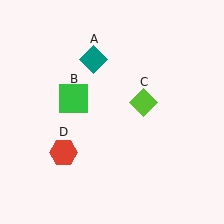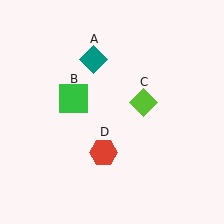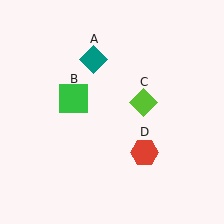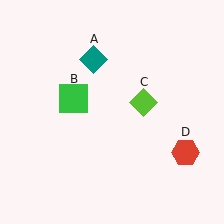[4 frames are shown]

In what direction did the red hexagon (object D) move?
The red hexagon (object D) moved right.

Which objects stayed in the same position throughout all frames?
Teal diamond (object A) and green square (object B) and lime diamond (object C) remained stationary.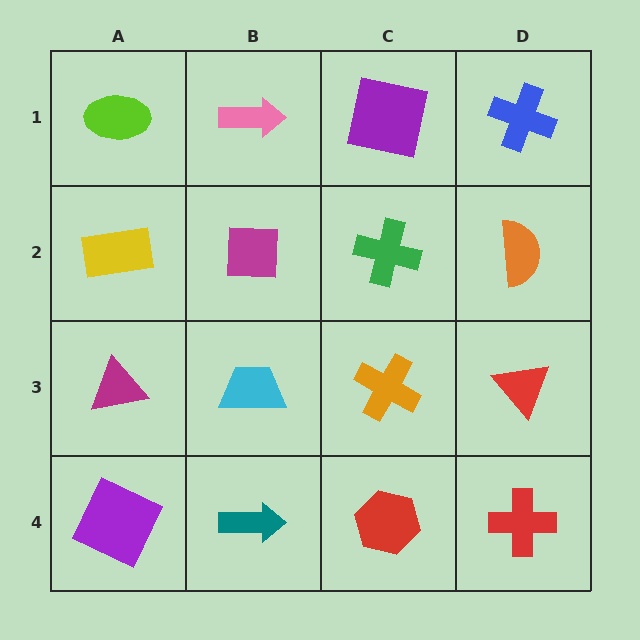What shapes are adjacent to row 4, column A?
A magenta triangle (row 3, column A), a teal arrow (row 4, column B).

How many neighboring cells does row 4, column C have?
3.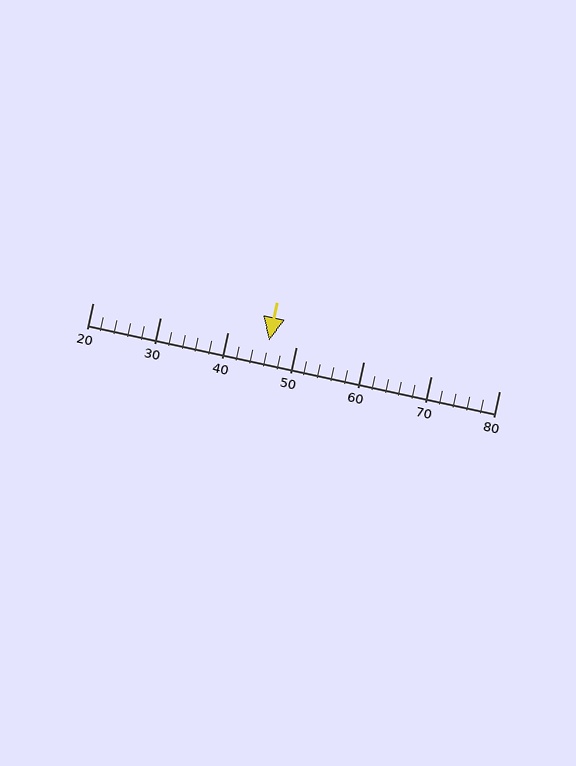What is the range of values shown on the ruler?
The ruler shows values from 20 to 80.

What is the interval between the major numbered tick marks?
The major tick marks are spaced 10 units apart.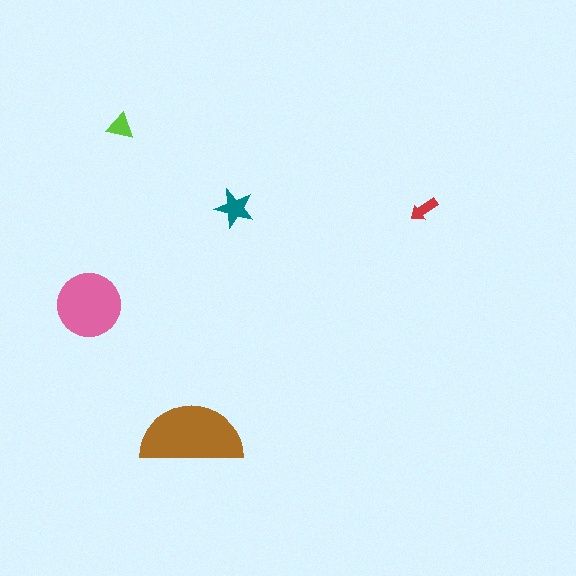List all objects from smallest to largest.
The red arrow, the lime triangle, the teal star, the pink circle, the brown semicircle.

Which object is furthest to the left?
The pink circle is leftmost.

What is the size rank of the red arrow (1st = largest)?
5th.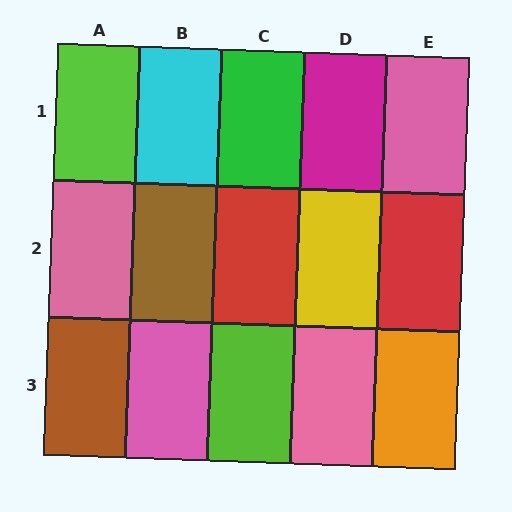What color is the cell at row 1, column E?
Pink.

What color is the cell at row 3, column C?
Lime.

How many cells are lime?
2 cells are lime.